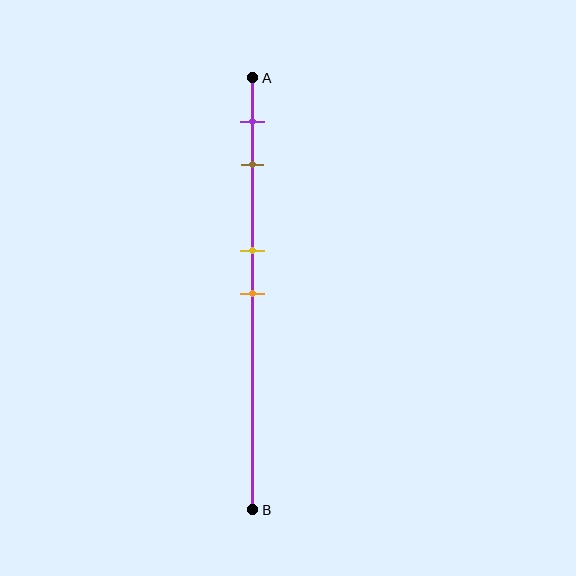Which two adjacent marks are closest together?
The yellow and orange marks are the closest adjacent pair.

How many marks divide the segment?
There are 4 marks dividing the segment.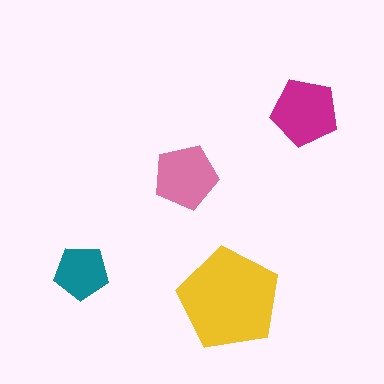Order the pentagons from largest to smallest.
the yellow one, the magenta one, the pink one, the teal one.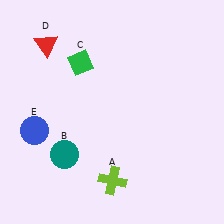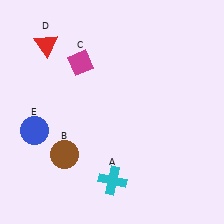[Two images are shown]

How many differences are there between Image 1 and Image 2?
There are 3 differences between the two images.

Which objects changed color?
A changed from lime to cyan. B changed from teal to brown. C changed from green to magenta.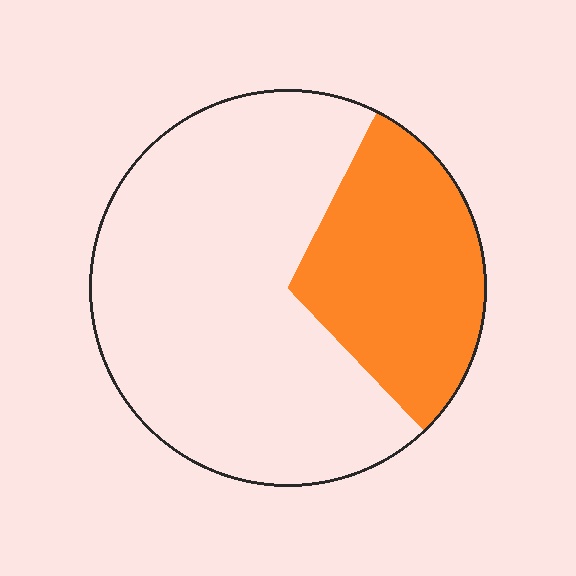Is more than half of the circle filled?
No.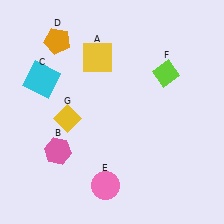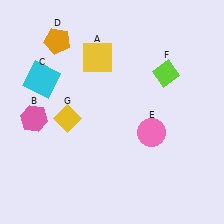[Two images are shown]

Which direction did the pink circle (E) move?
The pink circle (E) moved up.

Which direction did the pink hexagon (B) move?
The pink hexagon (B) moved up.